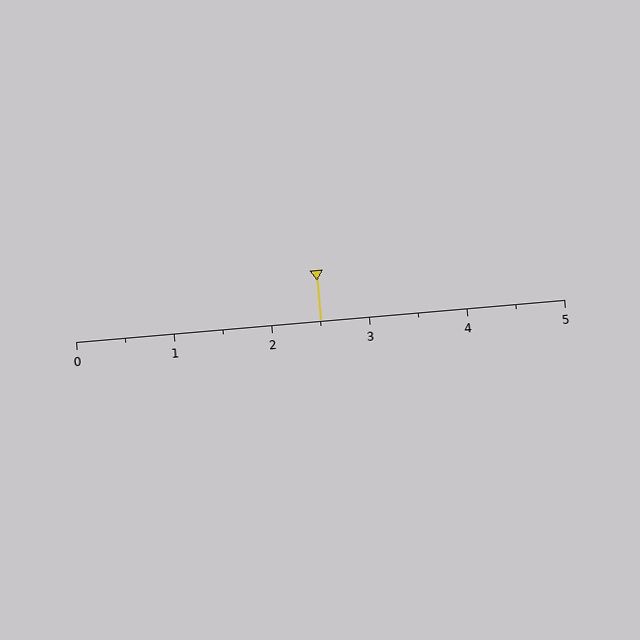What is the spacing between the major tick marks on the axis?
The major ticks are spaced 1 apart.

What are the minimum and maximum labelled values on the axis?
The axis runs from 0 to 5.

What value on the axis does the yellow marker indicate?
The marker indicates approximately 2.5.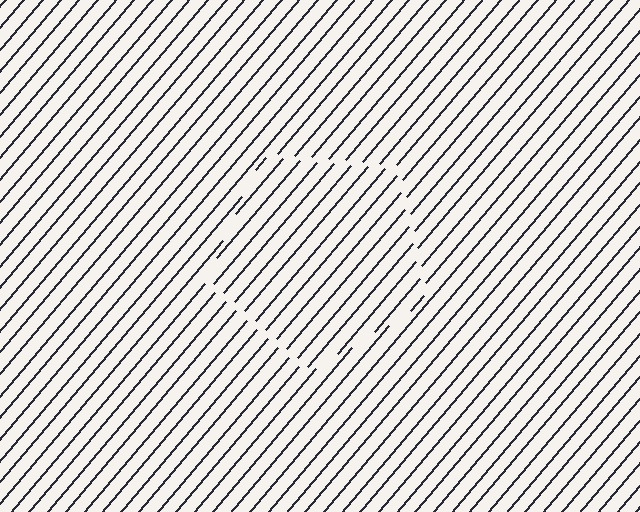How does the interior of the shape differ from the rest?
The interior of the shape contains the same grating, shifted by half a period — the contour is defined by the phase discontinuity where line-ends from the inner and outer gratings abut.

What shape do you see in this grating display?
An illusory pentagon. The interior of the shape contains the same grating, shifted by half a period — the contour is defined by the phase discontinuity where line-ends from the inner and outer gratings abut.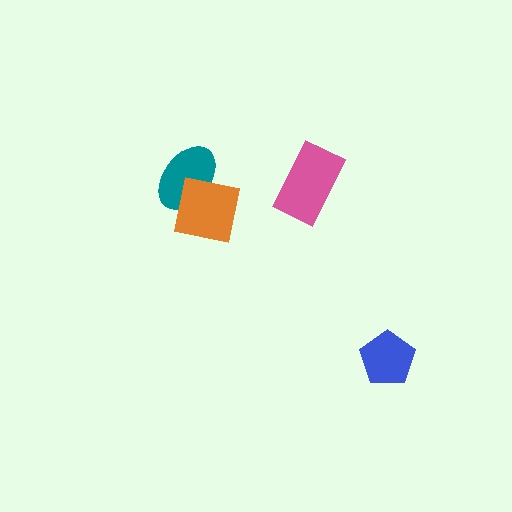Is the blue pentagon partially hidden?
No, no other shape covers it.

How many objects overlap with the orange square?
1 object overlaps with the orange square.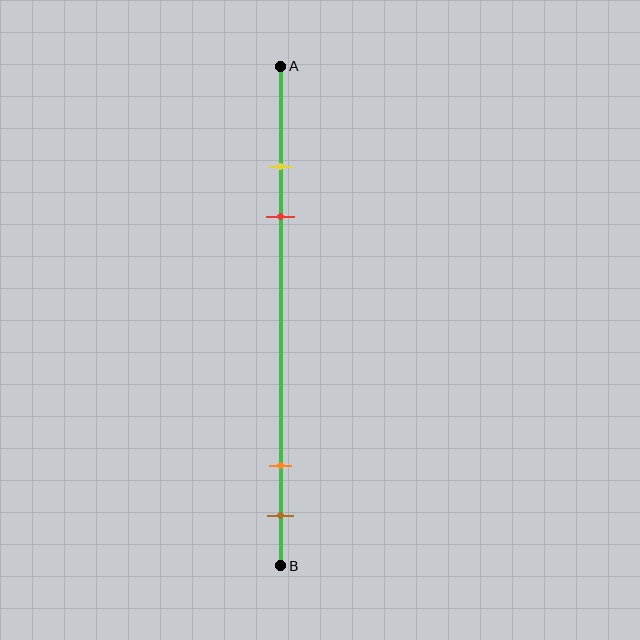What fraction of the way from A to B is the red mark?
The red mark is approximately 30% (0.3) of the way from A to B.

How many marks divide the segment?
There are 4 marks dividing the segment.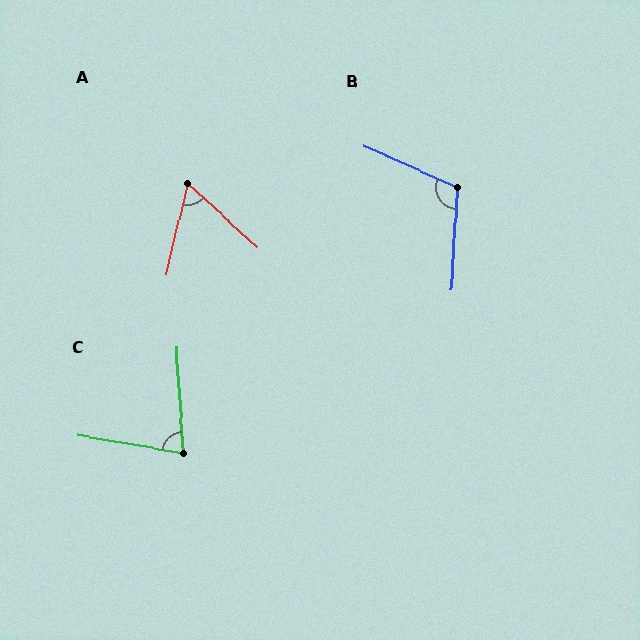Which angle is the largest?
B, at approximately 111 degrees.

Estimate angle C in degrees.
Approximately 77 degrees.